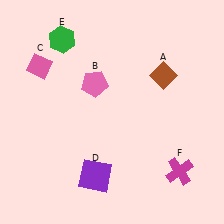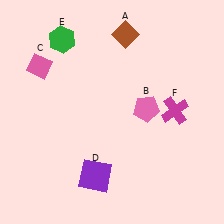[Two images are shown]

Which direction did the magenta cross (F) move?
The magenta cross (F) moved up.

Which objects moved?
The objects that moved are: the brown diamond (A), the pink pentagon (B), the magenta cross (F).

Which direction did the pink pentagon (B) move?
The pink pentagon (B) moved right.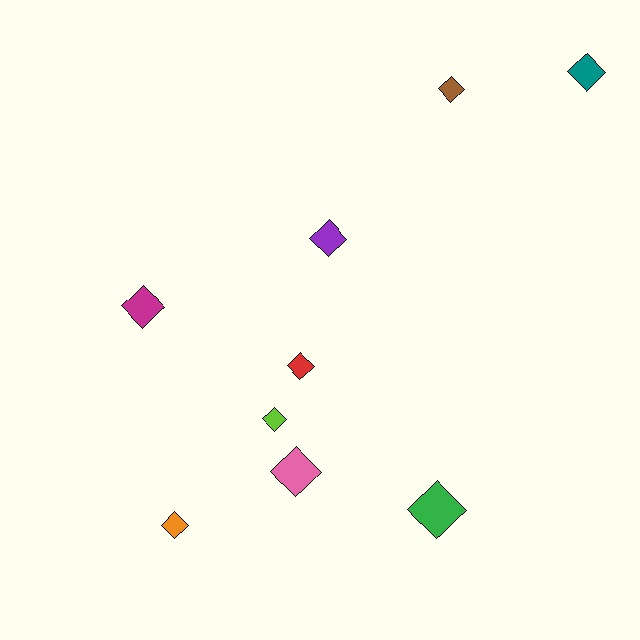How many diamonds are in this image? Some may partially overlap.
There are 9 diamonds.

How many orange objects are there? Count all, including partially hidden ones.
There is 1 orange object.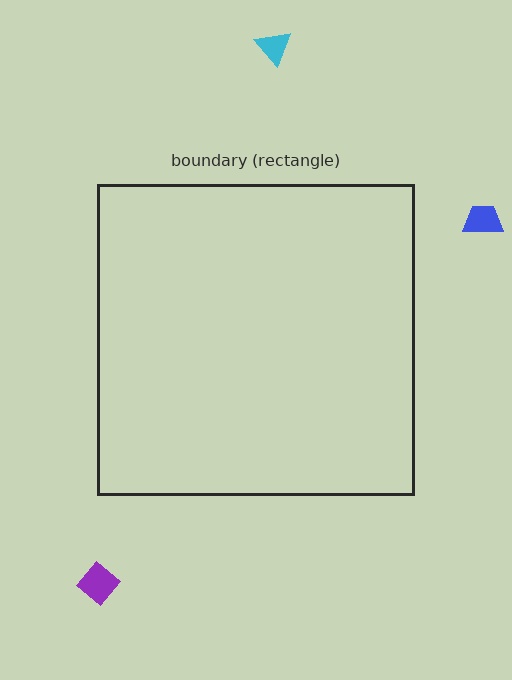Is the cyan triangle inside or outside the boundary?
Outside.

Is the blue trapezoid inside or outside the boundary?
Outside.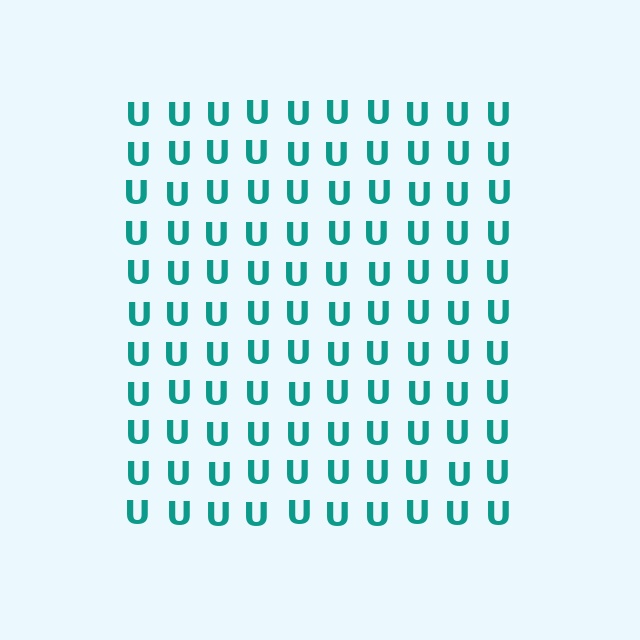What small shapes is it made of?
It is made of small letter U's.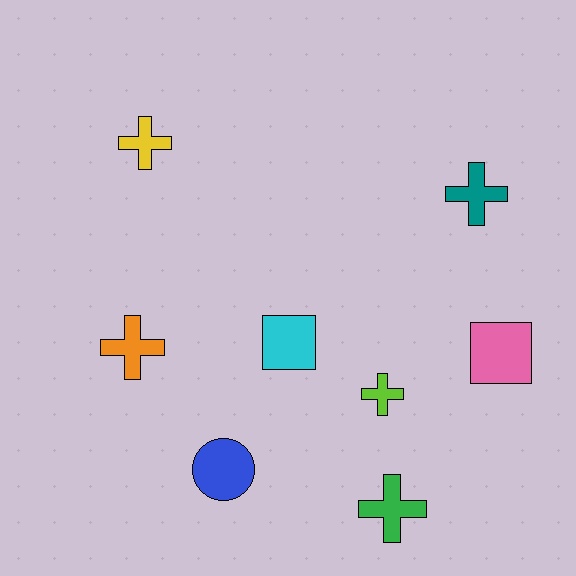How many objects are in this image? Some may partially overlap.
There are 8 objects.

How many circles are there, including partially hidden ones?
There is 1 circle.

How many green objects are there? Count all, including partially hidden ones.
There is 1 green object.